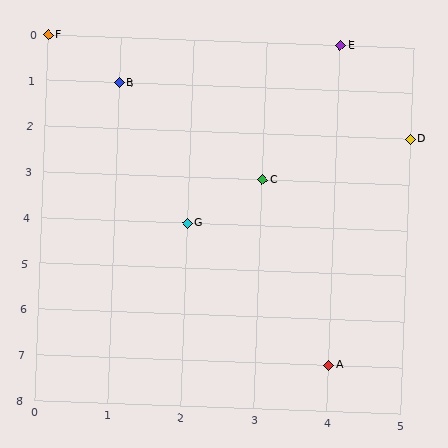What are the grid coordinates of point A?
Point A is at grid coordinates (4, 7).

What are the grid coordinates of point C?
Point C is at grid coordinates (3, 3).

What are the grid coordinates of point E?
Point E is at grid coordinates (4, 0).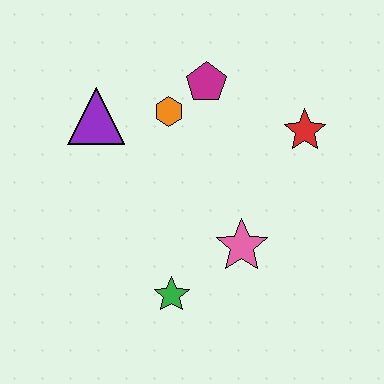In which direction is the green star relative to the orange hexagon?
The green star is below the orange hexagon.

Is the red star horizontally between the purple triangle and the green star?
No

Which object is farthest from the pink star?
The purple triangle is farthest from the pink star.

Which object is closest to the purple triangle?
The orange hexagon is closest to the purple triangle.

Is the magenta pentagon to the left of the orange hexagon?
No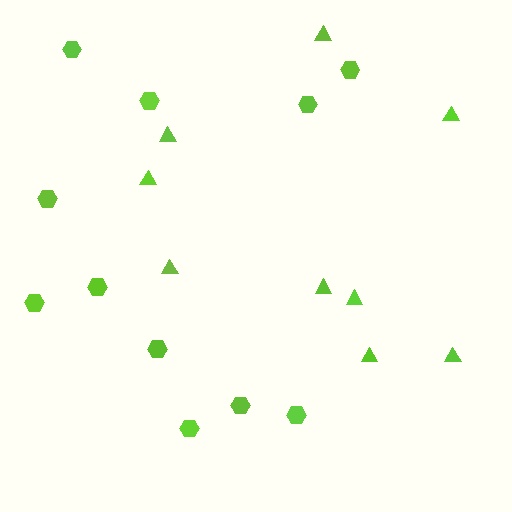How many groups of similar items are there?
There are 2 groups: one group of hexagons (11) and one group of triangles (9).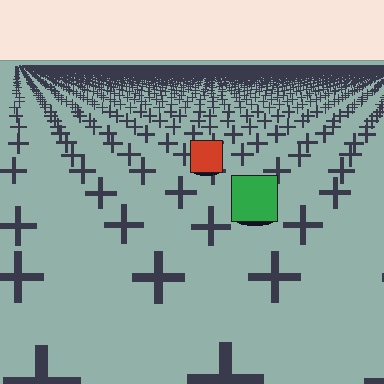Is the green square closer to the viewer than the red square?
Yes. The green square is closer — you can tell from the texture gradient: the ground texture is coarser near it.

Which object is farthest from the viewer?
The red square is farthest from the viewer. It appears smaller and the ground texture around it is denser.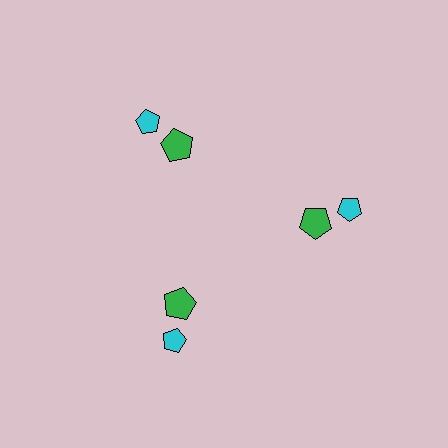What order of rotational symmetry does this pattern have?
This pattern has 3-fold rotational symmetry.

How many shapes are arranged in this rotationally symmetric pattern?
There are 6 shapes, arranged in 3 groups of 2.